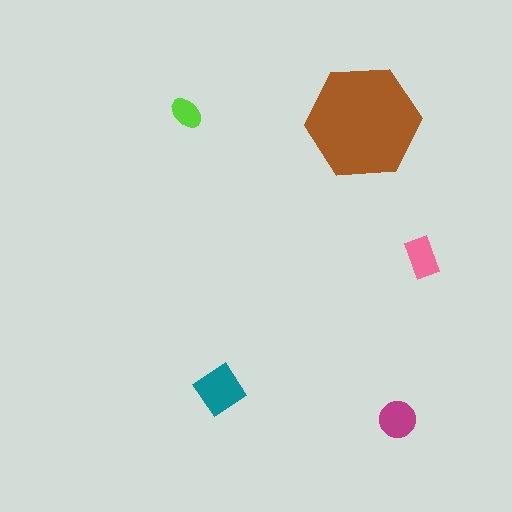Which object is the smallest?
The lime ellipse.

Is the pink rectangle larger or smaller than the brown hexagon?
Smaller.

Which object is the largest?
The brown hexagon.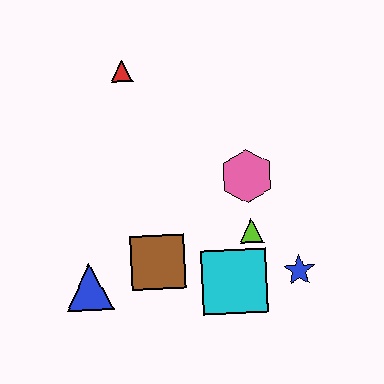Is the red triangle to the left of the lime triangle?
Yes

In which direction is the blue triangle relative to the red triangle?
The blue triangle is below the red triangle.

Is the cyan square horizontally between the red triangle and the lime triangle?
Yes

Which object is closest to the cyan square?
The lime triangle is closest to the cyan square.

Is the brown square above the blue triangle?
Yes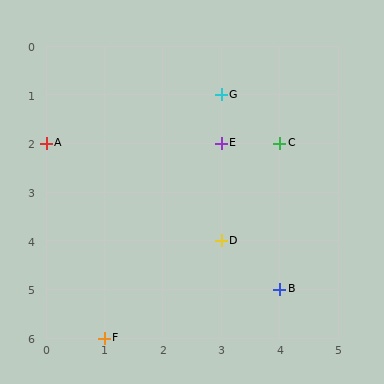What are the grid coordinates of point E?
Point E is at grid coordinates (3, 2).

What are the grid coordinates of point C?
Point C is at grid coordinates (4, 2).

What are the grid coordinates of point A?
Point A is at grid coordinates (0, 2).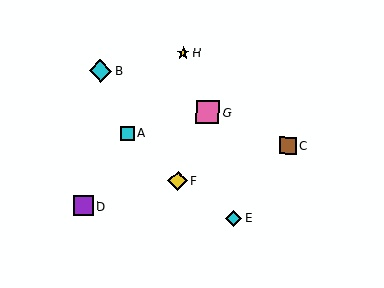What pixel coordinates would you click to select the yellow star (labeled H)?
Click at (183, 53) to select the yellow star H.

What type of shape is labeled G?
Shape G is a pink square.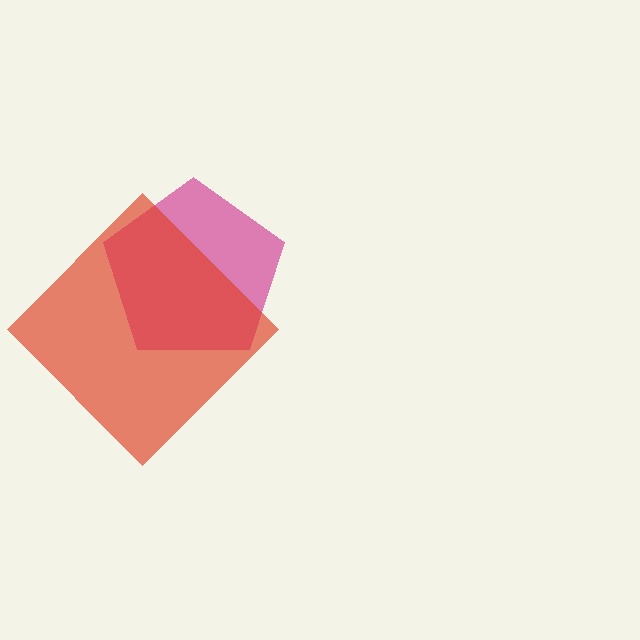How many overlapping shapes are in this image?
There are 2 overlapping shapes in the image.